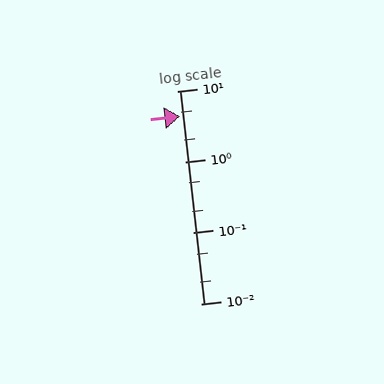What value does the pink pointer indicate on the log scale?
The pointer indicates approximately 4.4.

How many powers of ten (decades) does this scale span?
The scale spans 3 decades, from 0.01 to 10.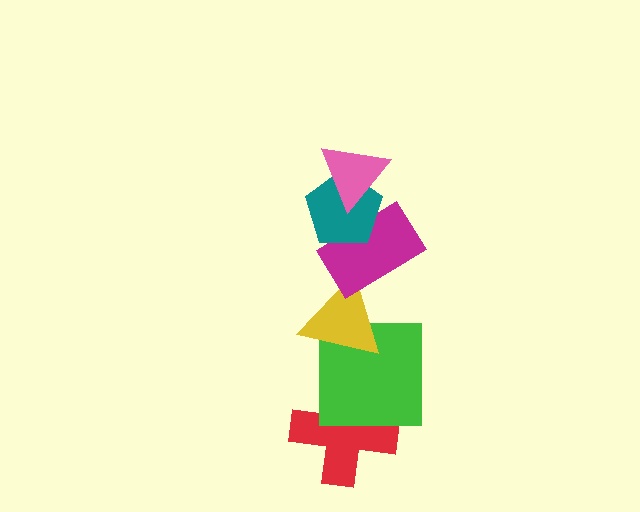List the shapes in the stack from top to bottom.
From top to bottom: the pink triangle, the teal pentagon, the magenta rectangle, the yellow triangle, the green square, the red cross.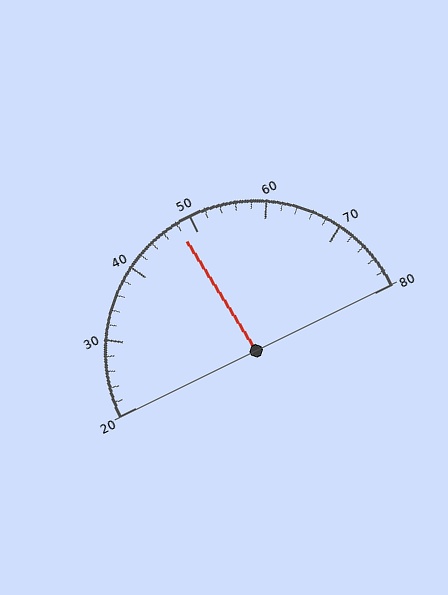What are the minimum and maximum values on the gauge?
The gauge ranges from 20 to 80.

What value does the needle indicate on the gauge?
The needle indicates approximately 48.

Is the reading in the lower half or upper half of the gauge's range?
The reading is in the lower half of the range (20 to 80).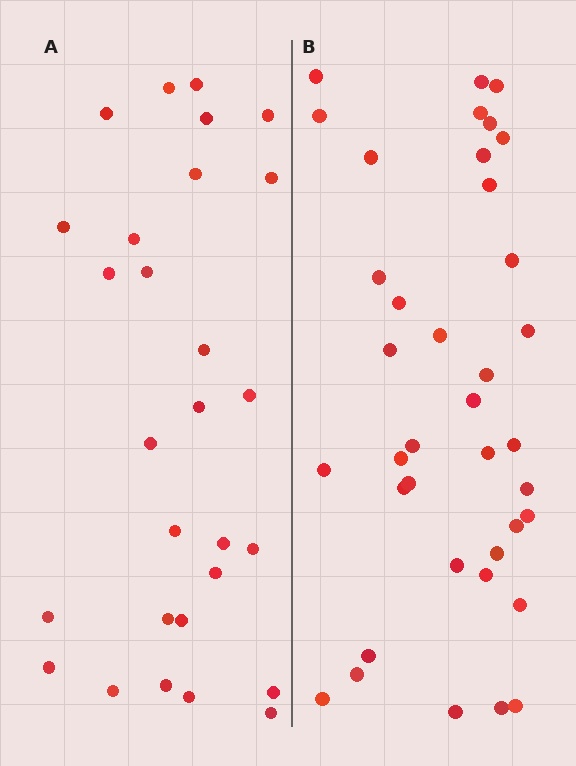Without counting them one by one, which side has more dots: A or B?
Region B (the right region) has more dots.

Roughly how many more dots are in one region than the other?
Region B has roughly 10 or so more dots than region A.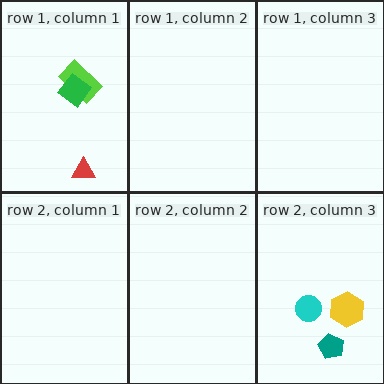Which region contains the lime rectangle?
The row 1, column 1 region.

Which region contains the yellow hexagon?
The row 2, column 3 region.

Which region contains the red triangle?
The row 1, column 1 region.